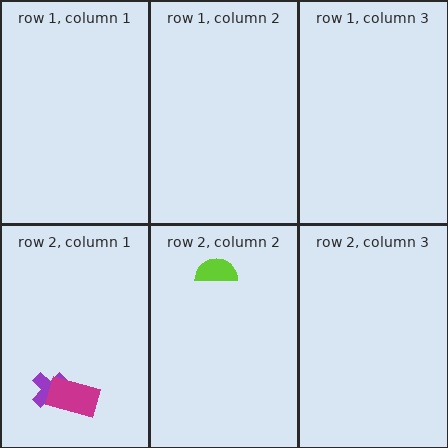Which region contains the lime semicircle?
The row 2, column 2 region.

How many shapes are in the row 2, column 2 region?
1.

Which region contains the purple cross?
The row 2, column 1 region.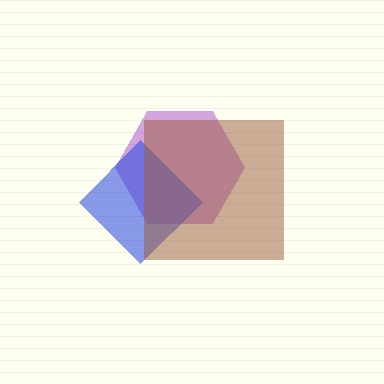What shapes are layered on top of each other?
The layered shapes are: a purple hexagon, a blue diamond, a brown square.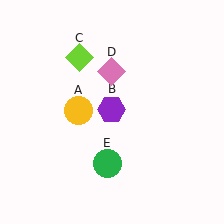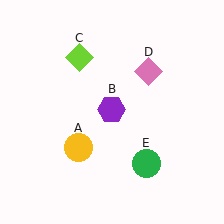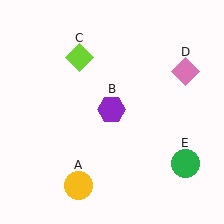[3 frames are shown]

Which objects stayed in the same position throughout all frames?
Purple hexagon (object B) and lime diamond (object C) remained stationary.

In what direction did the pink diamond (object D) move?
The pink diamond (object D) moved right.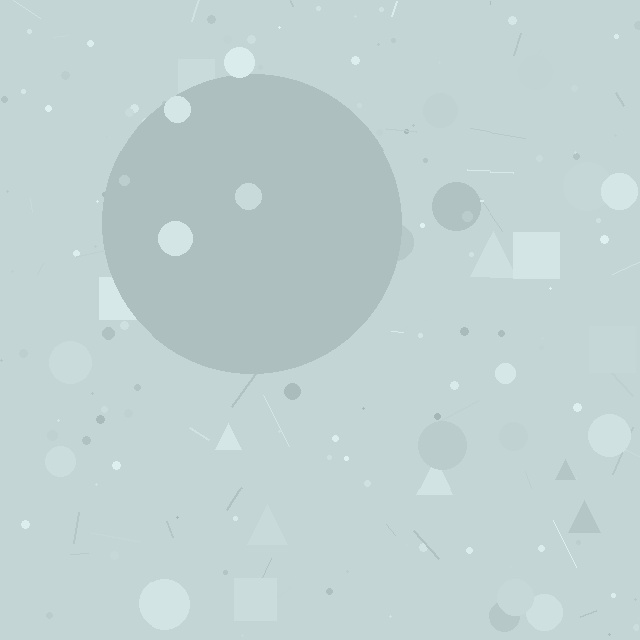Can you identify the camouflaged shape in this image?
The camouflaged shape is a circle.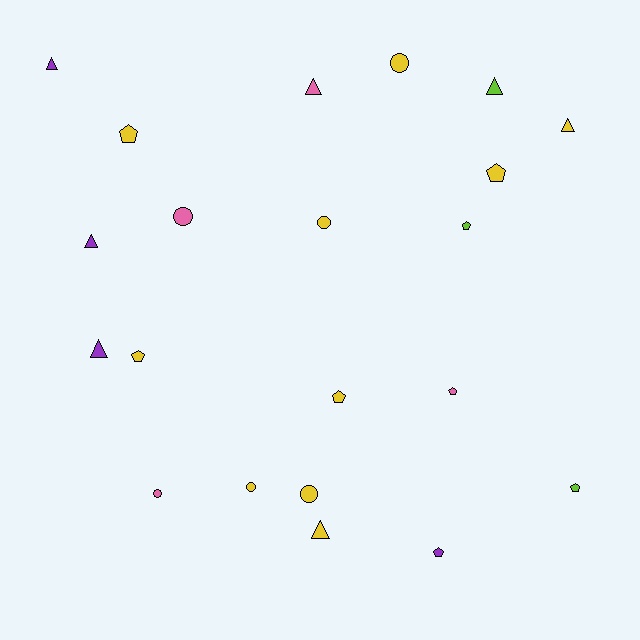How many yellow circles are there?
There are 4 yellow circles.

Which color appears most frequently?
Yellow, with 10 objects.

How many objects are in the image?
There are 21 objects.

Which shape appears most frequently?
Pentagon, with 8 objects.